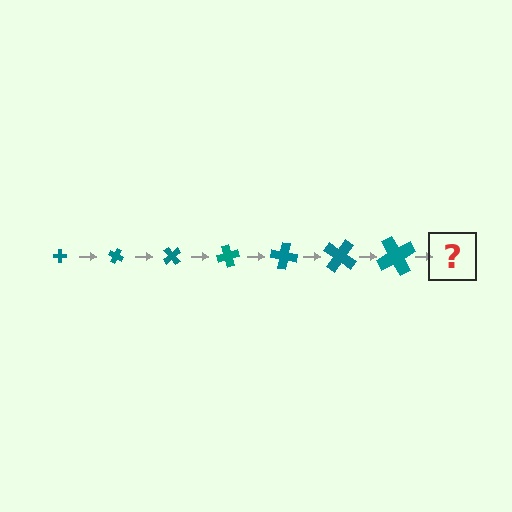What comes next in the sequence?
The next element should be a cross, larger than the previous one and rotated 175 degrees from the start.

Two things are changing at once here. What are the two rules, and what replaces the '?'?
The two rules are that the cross grows larger each step and it rotates 25 degrees each step. The '?' should be a cross, larger than the previous one and rotated 175 degrees from the start.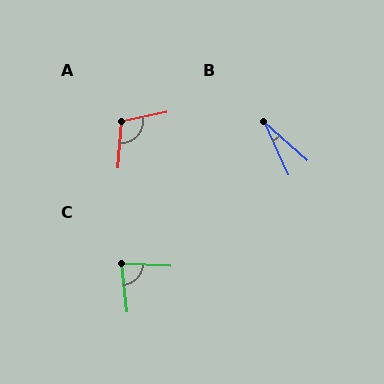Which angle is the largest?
A, at approximately 106 degrees.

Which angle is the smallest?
B, at approximately 24 degrees.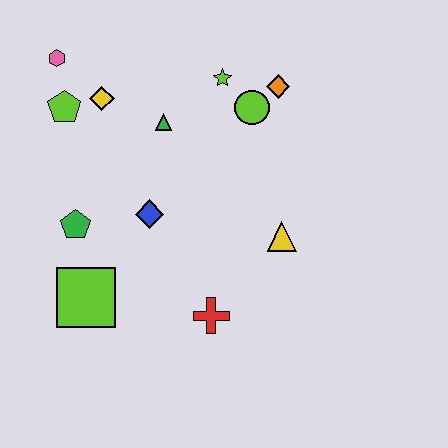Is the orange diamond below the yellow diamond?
No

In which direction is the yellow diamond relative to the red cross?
The yellow diamond is above the red cross.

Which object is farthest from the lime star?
The lime square is farthest from the lime star.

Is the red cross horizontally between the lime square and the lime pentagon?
No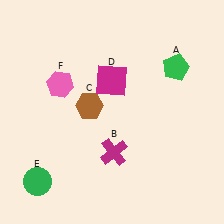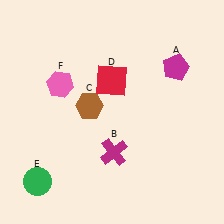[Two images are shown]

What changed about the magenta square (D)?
In Image 1, D is magenta. In Image 2, it changed to red.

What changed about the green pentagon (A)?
In Image 1, A is green. In Image 2, it changed to magenta.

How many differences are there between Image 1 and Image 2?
There are 2 differences between the two images.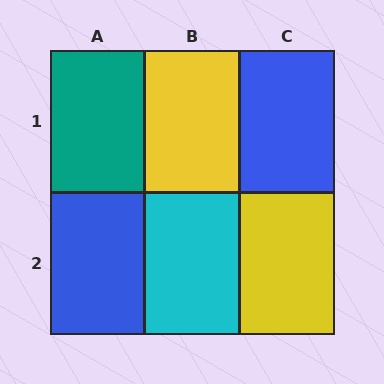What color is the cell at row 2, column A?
Blue.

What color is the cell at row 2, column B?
Cyan.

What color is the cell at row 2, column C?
Yellow.